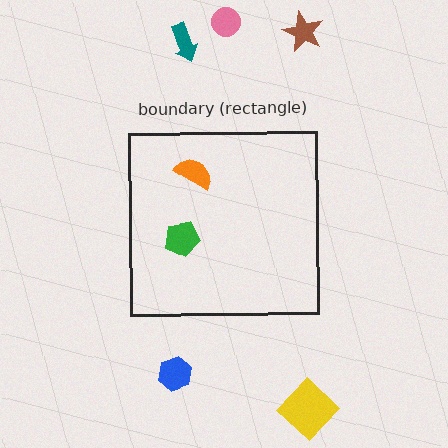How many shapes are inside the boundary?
2 inside, 5 outside.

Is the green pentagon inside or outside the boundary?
Inside.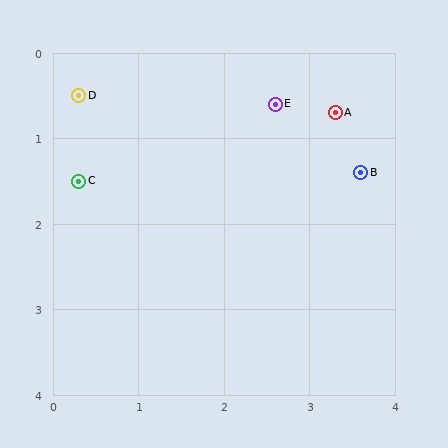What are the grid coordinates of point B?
Point B is at approximately (3.6, 1.4).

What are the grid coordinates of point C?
Point C is at approximately (0.3, 1.5).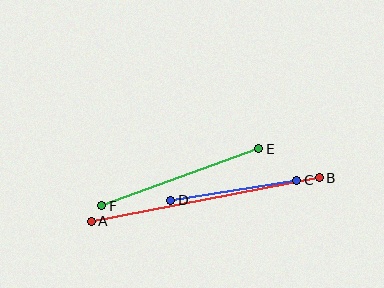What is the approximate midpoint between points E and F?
The midpoint is at approximately (180, 177) pixels.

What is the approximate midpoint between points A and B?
The midpoint is at approximately (205, 199) pixels.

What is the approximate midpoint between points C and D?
The midpoint is at approximately (234, 190) pixels.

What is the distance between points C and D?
The distance is approximately 128 pixels.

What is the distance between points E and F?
The distance is approximately 167 pixels.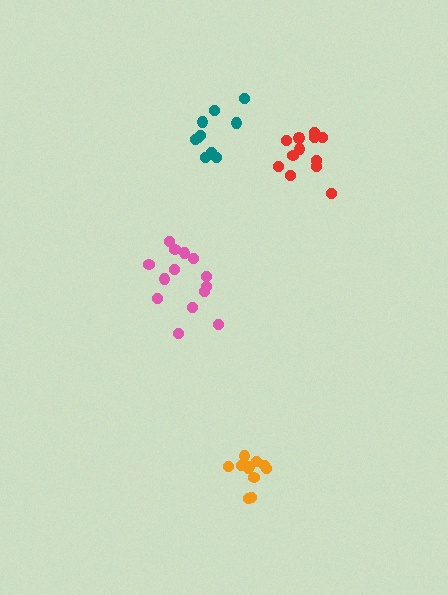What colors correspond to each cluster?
The clusters are colored: red, orange, pink, teal.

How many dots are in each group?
Group 1: 12 dots, Group 2: 11 dots, Group 3: 14 dots, Group 4: 10 dots (47 total).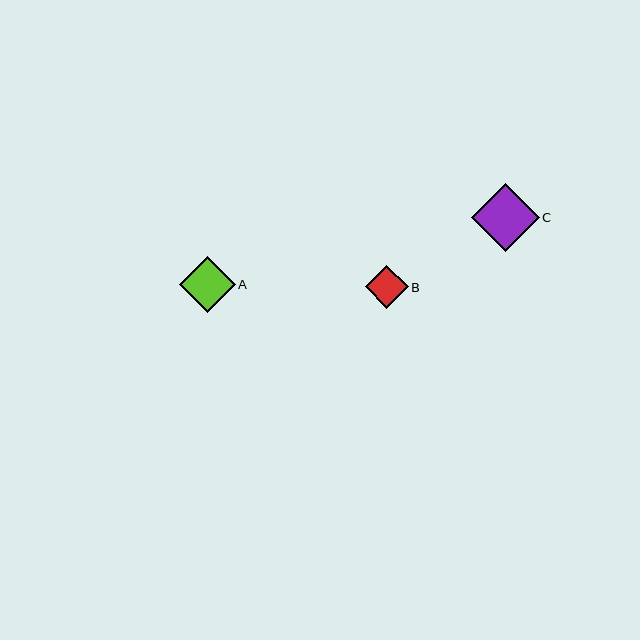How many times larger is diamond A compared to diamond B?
Diamond A is approximately 1.3 times the size of diamond B.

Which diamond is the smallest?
Diamond B is the smallest with a size of approximately 42 pixels.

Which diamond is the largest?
Diamond C is the largest with a size of approximately 67 pixels.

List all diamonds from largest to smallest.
From largest to smallest: C, A, B.